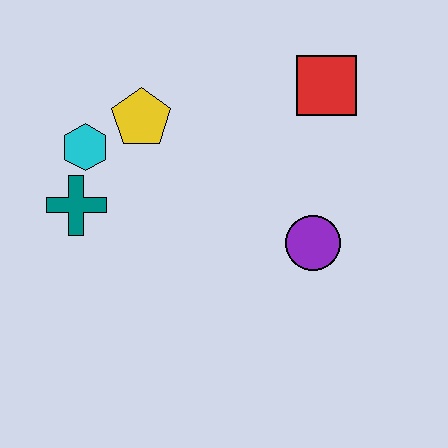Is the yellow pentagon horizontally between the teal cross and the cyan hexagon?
No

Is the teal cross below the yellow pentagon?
Yes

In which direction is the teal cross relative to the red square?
The teal cross is to the left of the red square.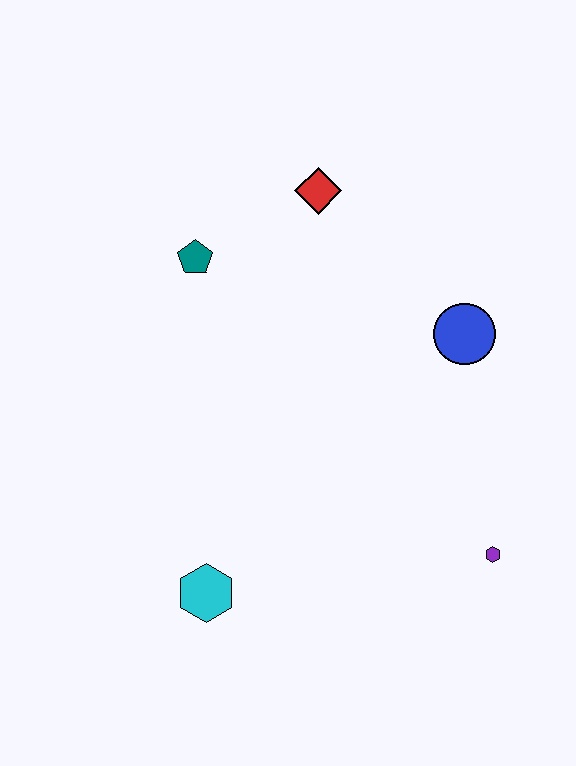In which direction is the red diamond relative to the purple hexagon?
The red diamond is above the purple hexagon.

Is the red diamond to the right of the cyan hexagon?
Yes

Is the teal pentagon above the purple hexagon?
Yes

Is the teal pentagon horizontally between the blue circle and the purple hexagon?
No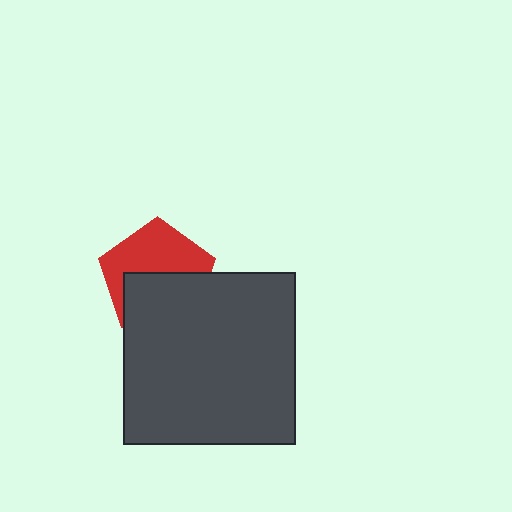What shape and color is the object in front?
The object in front is a dark gray square.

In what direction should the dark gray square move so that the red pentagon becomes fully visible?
The dark gray square should move down. That is the shortest direction to clear the overlap and leave the red pentagon fully visible.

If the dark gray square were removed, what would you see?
You would see the complete red pentagon.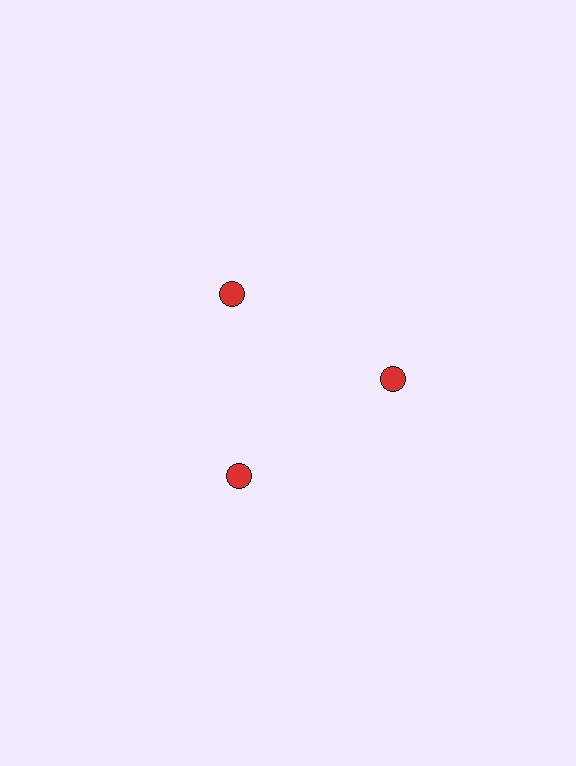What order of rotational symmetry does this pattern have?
This pattern has 3-fold rotational symmetry.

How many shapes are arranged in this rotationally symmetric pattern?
There are 3 shapes, arranged in 3 groups of 1.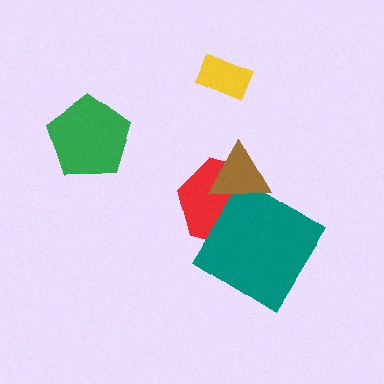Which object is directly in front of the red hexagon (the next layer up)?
The teal diamond is directly in front of the red hexagon.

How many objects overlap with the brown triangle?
2 objects overlap with the brown triangle.